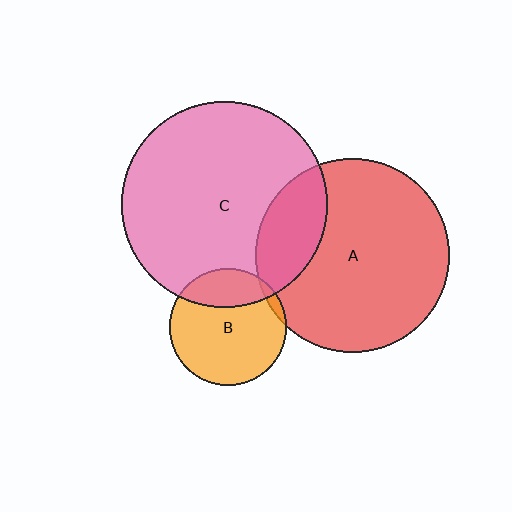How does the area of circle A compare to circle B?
Approximately 2.7 times.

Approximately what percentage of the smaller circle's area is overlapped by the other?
Approximately 5%.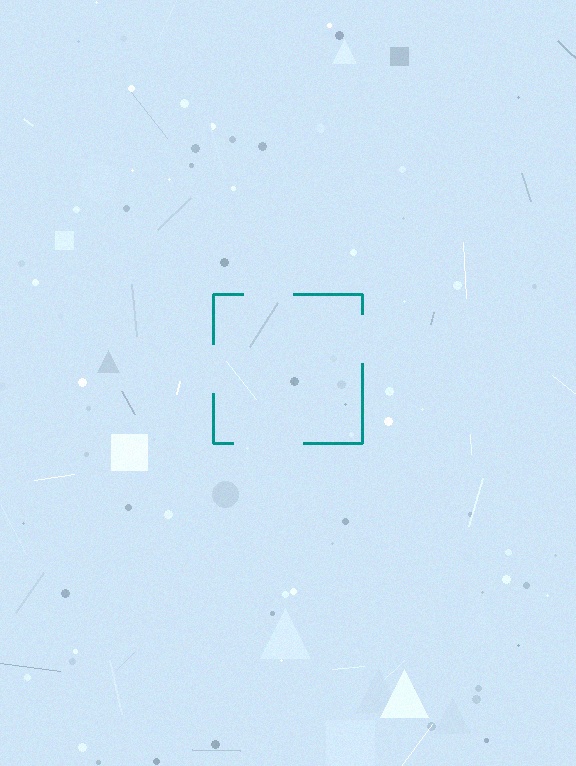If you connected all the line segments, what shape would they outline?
They would outline a square.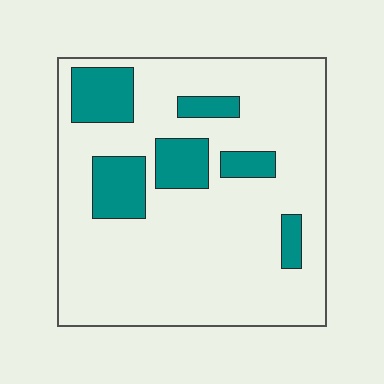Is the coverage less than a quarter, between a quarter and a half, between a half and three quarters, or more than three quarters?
Less than a quarter.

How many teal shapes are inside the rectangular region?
6.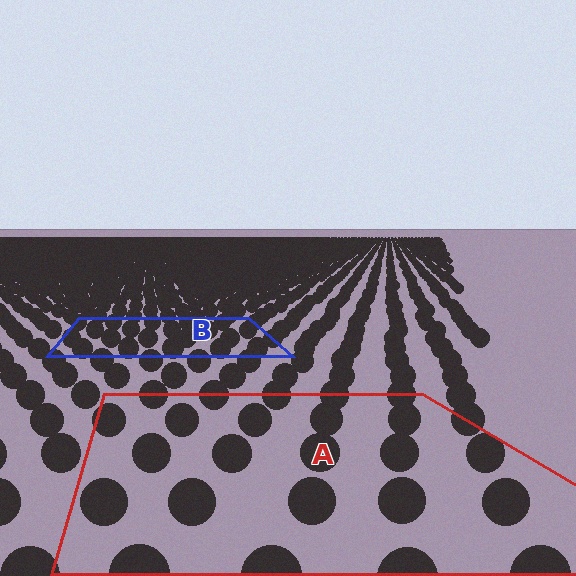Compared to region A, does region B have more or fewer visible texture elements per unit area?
Region B has more texture elements per unit area — they are packed more densely because it is farther away.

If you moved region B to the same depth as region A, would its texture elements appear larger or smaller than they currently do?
They would appear larger. At a closer depth, the same texture elements are projected at a bigger on-screen size.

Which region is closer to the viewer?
Region A is closer. The texture elements there are larger and more spread out.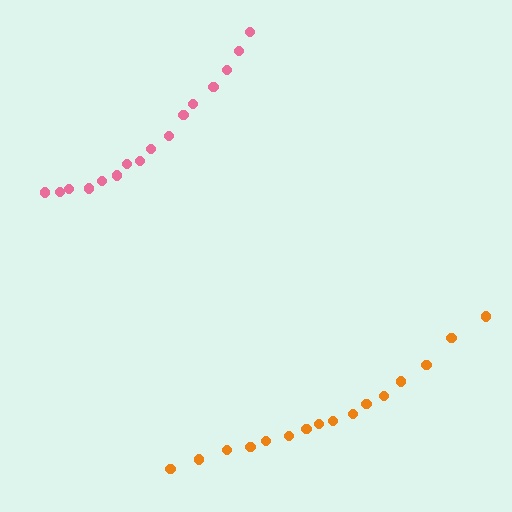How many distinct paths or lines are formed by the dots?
There are 2 distinct paths.